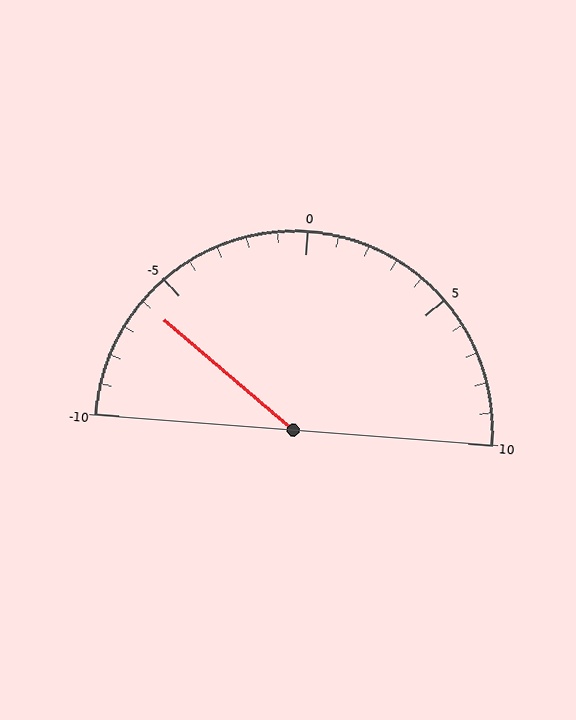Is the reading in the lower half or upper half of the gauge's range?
The reading is in the lower half of the range (-10 to 10).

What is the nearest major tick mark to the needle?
The nearest major tick mark is -5.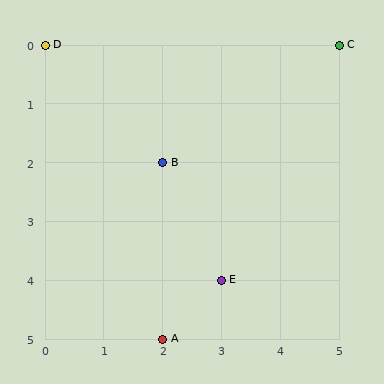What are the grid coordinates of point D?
Point D is at grid coordinates (0, 0).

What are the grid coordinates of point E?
Point E is at grid coordinates (3, 4).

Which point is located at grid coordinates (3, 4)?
Point E is at (3, 4).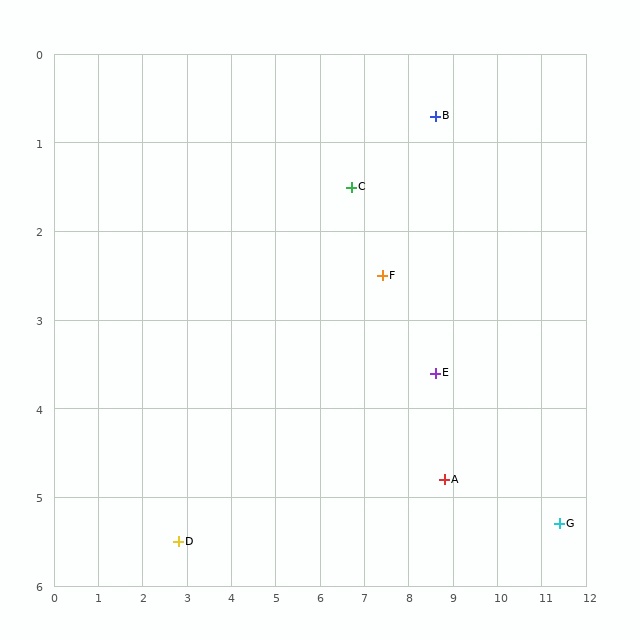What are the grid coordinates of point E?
Point E is at approximately (8.6, 3.6).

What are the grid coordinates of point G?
Point G is at approximately (11.4, 5.3).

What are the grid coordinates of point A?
Point A is at approximately (8.8, 4.8).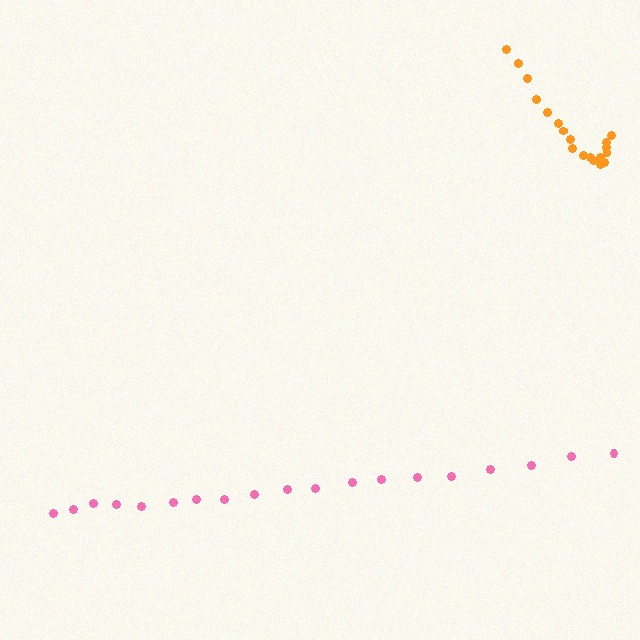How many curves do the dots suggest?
There are 2 distinct paths.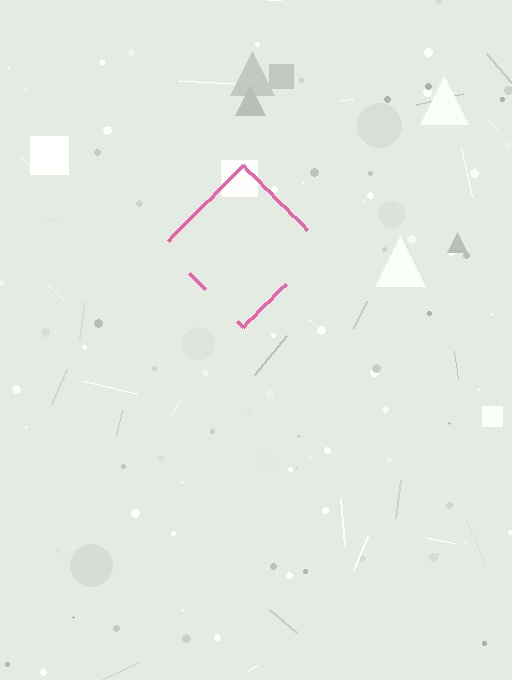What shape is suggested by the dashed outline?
The dashed outline suggests a diamond.